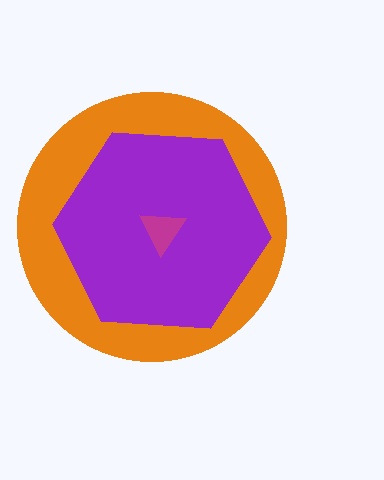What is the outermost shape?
The orange circle.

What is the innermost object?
The magenta triangle.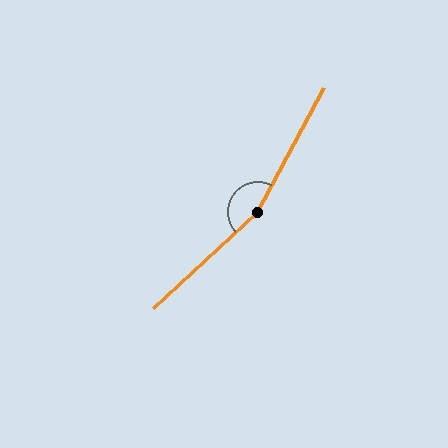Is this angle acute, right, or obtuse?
It is obtuse.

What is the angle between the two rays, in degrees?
Approximately 160 degrees.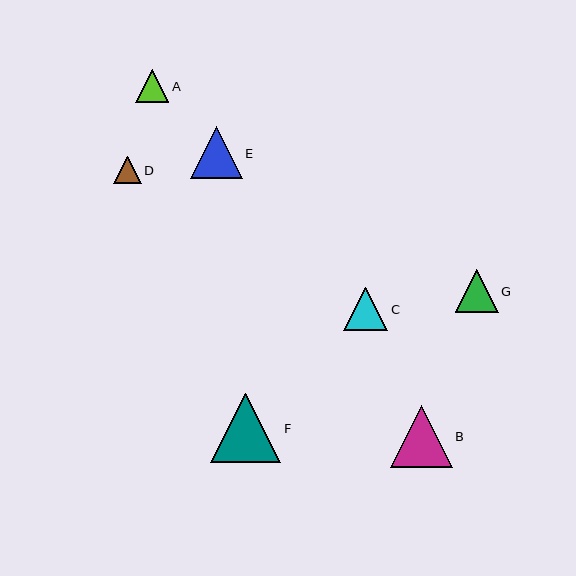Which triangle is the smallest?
Triangle D is the smallest with a size of approximately 27 pixels.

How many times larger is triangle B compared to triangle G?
Triangle B is approximately 1.4 times the size of triangle G.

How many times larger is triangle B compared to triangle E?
Triangle B is approximately 1.2 times the size of triangle E.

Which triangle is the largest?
Triangle F is the largest with a size of approximately 70 pixels.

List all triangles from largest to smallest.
From largest to smallest: F, B, E, C, G, A, D.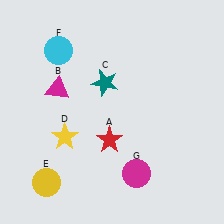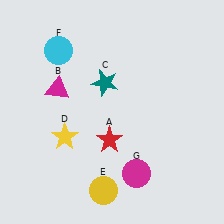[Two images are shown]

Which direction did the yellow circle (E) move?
The yellow circle (E) moved right.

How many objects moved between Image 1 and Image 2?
1 object moved between the two images.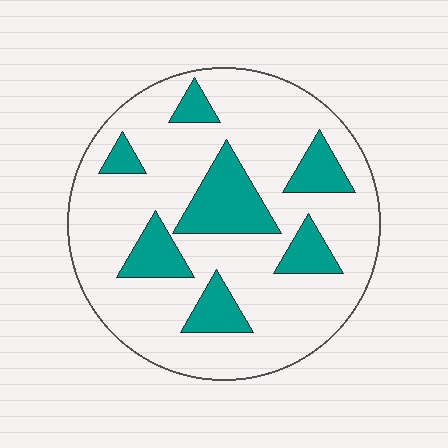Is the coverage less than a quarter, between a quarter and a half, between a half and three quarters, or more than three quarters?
Less than a quarter.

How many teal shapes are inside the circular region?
7.